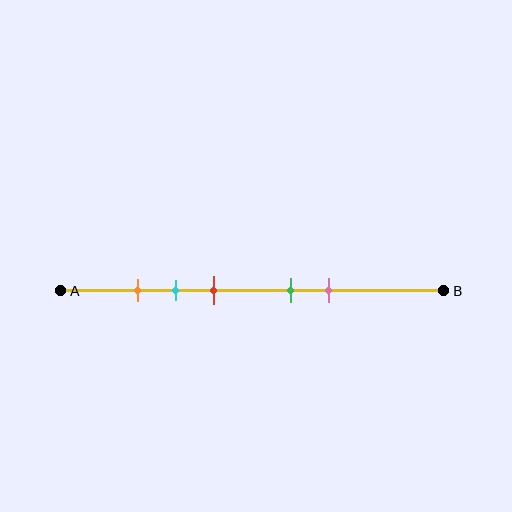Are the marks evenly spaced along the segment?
No, the marks are not evenly spaced.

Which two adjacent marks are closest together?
The orange and cyan marks are the closest adjacent pair.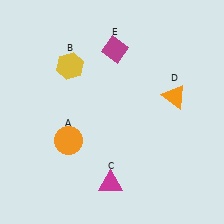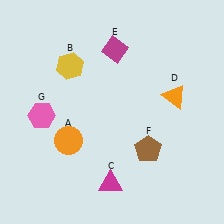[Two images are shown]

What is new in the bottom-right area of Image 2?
A brown pentagon (F) was added in the bottom-right area of Image 2.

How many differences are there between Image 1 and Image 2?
There are 2 differences between the two images.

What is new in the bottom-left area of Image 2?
A pink hexagon (G) was added in the bottom-left area of Image 2.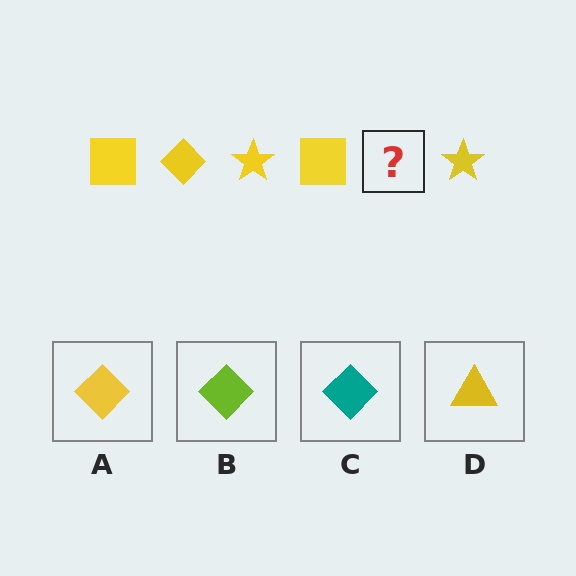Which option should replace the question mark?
Option A.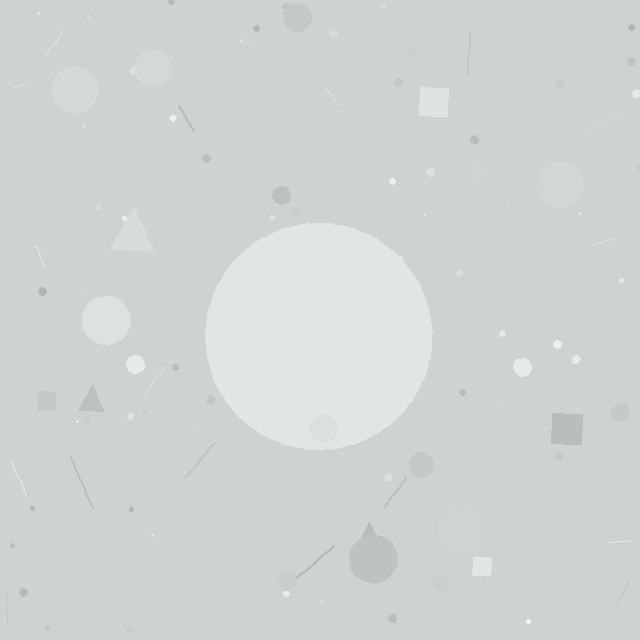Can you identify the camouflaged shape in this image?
The camouflaged shape is a circle.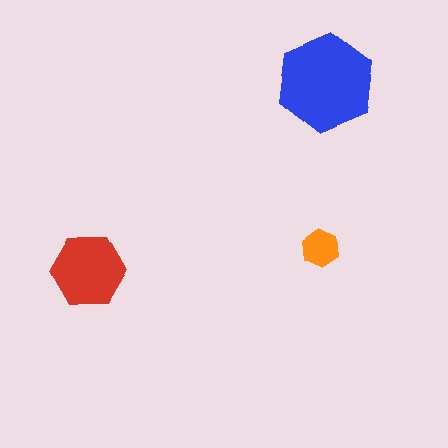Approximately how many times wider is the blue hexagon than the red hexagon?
About 1.5 times wider.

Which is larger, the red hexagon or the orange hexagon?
The red one.